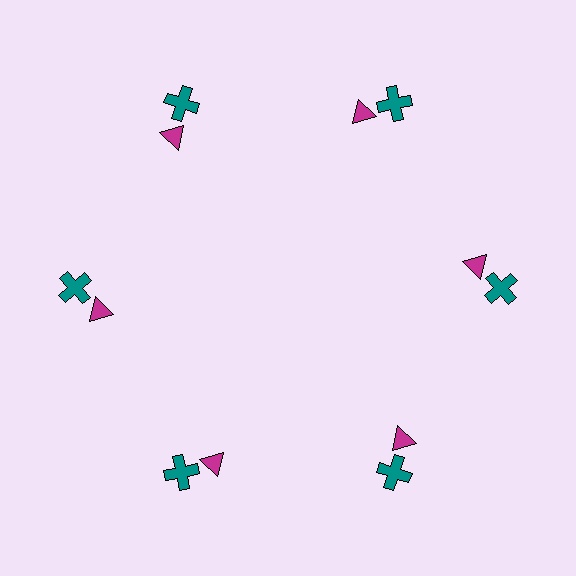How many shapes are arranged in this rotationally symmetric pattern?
There are 12 shapes, arranged in 6 groups of 2.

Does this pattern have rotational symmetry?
Yes, this pattern has 6-fold rotational symmetry. It looks the same after rotating 60 degrees around the center.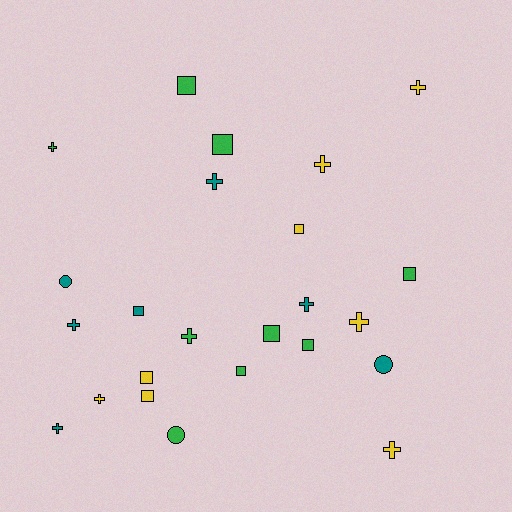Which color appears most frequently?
Green, with 9 objects.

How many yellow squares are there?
There are 3 yellow squares.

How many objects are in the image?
There are 24 objects.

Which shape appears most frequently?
Cross, with 11 objects.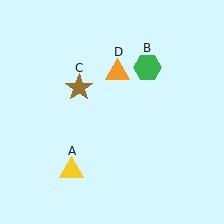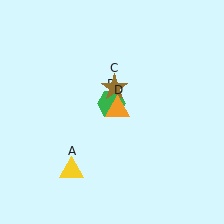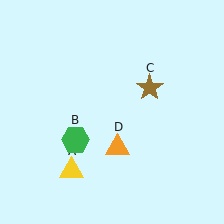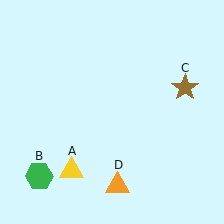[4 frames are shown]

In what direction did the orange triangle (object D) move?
The orange triangle (object D) moved down.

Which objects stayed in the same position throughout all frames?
Yellow triangle (object A) remained stationary.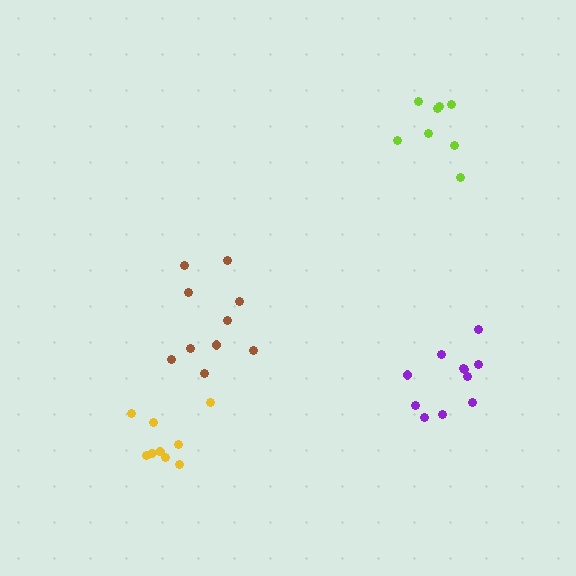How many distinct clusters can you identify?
There are 4 distinct clusters.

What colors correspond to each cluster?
The clusters are colored: brown, lime, purple, yellow.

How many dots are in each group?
Group 1: 10 dots, Group 2: 8 dots, Group 3: 11 dots, Group 4: 9 dots (38 total).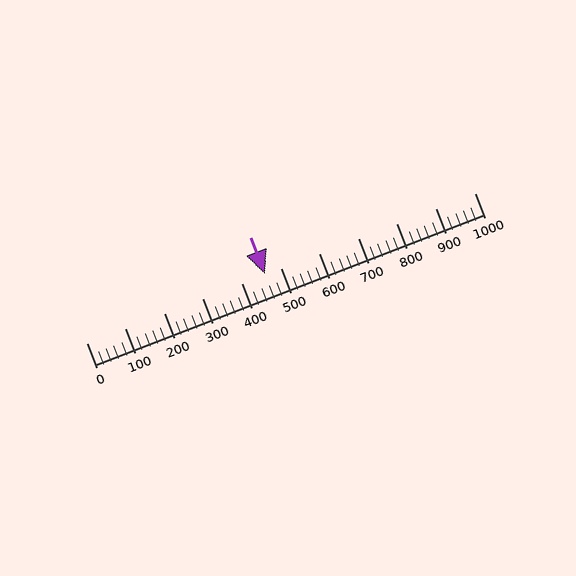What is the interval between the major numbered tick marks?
The major tick marks are spaced 100 units apart.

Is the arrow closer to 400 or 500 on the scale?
The arrow is closer to 500.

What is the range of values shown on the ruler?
The ruler shows values from 0 to 1000.